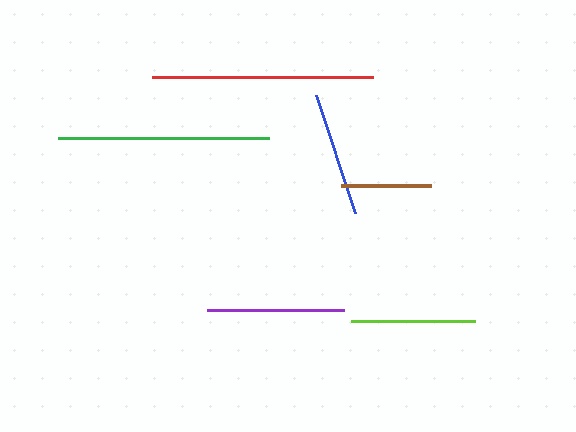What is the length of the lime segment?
The lime segment is approximately 124 pixels long.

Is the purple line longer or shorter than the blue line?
The purple line is longer than the blue line.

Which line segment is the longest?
The red line is the longest at approximately 221 pixels.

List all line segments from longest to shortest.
From longest to shortest: red, green, purple, lime, blue, brown.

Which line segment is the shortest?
The brown line is the shortest at approximately 91 pixels.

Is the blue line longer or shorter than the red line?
The red line is longer than the blue line.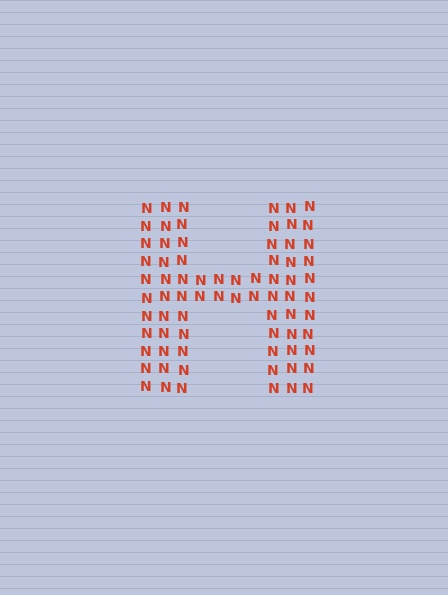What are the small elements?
The small elements are letter N's.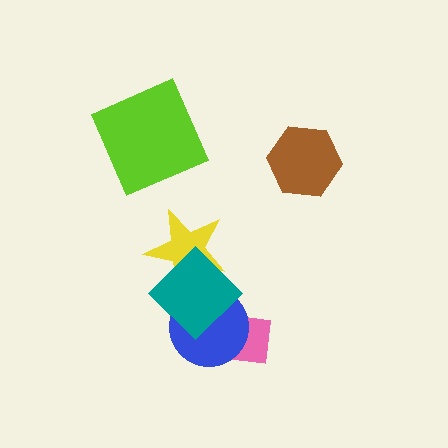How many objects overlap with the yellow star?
1 object overlaps with the yellow star.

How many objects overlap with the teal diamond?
3 objects overlap with the teal diamond.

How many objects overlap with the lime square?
0 objects overlap with the lime square.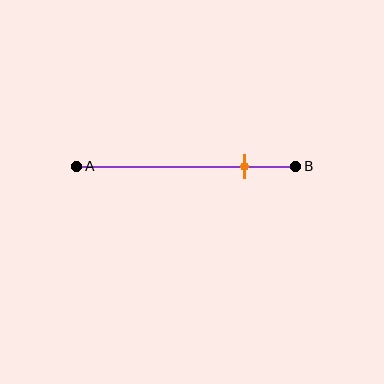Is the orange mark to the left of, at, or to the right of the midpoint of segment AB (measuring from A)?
The orange mark is to the right of the midpoint of segment AB.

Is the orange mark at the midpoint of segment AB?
No, the mark is at about 75% from A, not at the 50% midpoint.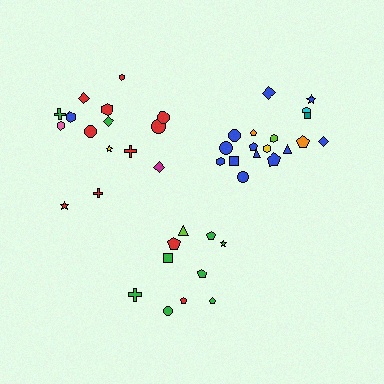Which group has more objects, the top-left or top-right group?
The top-right group.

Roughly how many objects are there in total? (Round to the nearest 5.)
Roughly 45 objects in total.